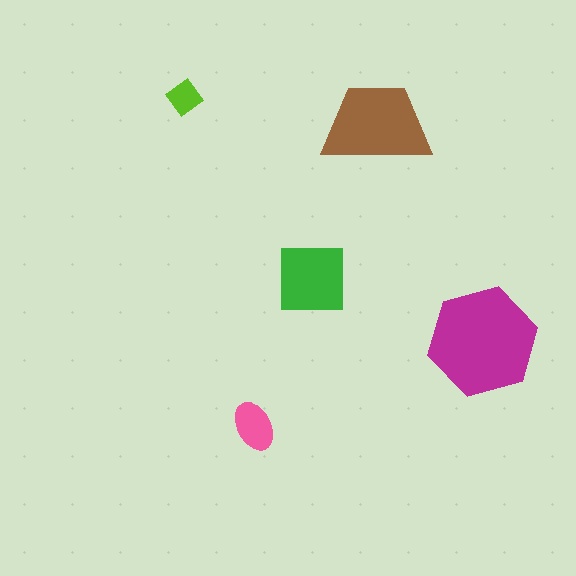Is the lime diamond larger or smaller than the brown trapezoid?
Smaller.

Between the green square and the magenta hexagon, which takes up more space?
The magenta hexagon.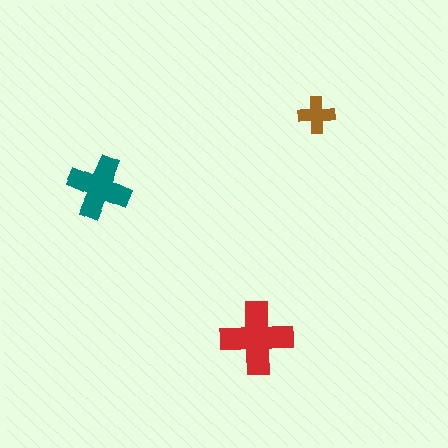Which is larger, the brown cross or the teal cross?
The teal one.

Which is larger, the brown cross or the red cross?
The red one.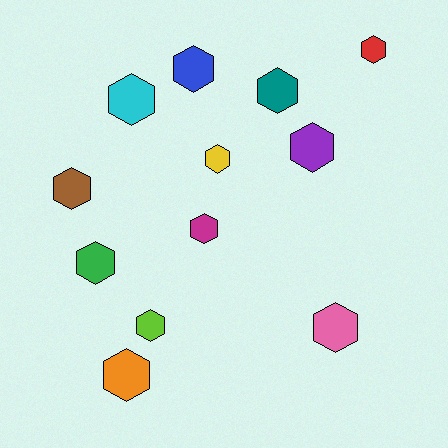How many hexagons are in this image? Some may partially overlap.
There are 12 hexagons.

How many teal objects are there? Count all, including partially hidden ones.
There is 1 teal object.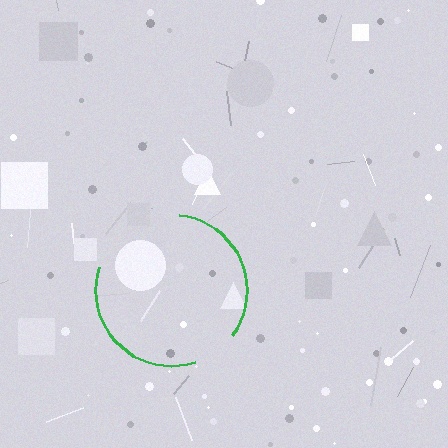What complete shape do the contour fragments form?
The contour fragments form a circle.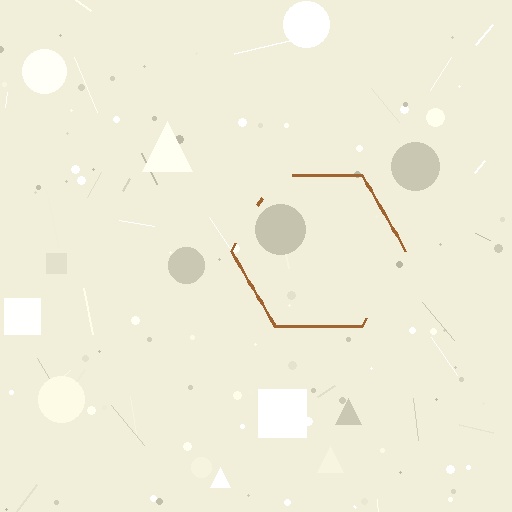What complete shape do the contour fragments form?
The contour fragments form a hexagon.